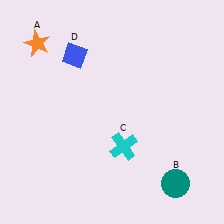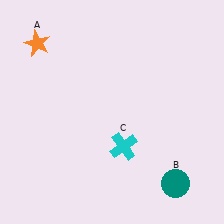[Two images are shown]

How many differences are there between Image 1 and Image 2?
There is 1 difference between the two images.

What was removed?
The blue diamond (D) was removed in Image 2.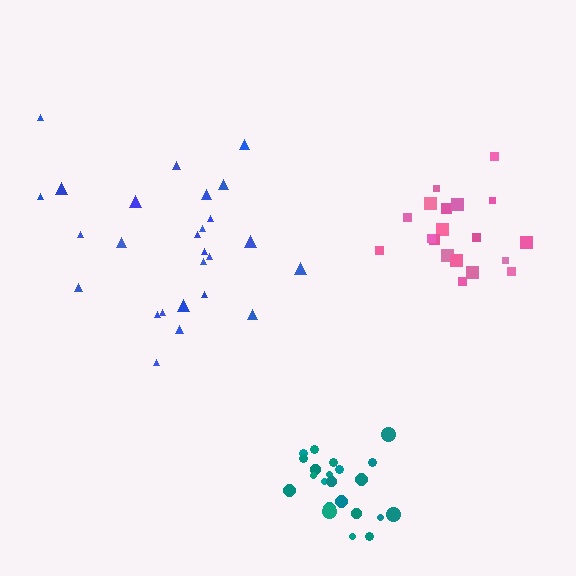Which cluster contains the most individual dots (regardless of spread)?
Blue (26).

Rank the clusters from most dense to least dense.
teal, pink, blue.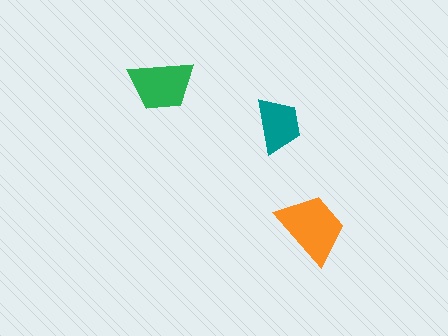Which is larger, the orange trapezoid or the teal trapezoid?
The orange one.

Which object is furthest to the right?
The orange trapezoid is rightmost.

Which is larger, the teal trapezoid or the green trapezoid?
The green one.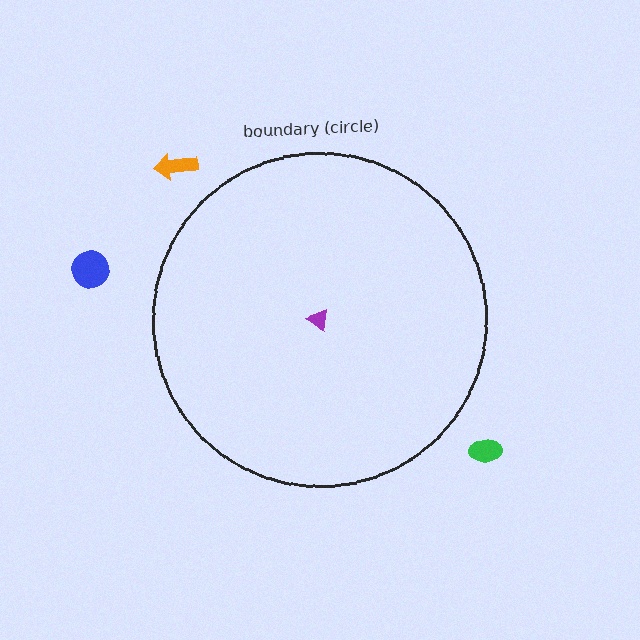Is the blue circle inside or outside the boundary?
Outside.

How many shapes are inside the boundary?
1 inside, 3 outside.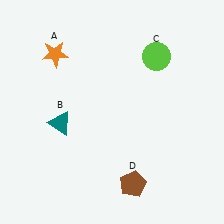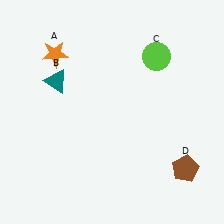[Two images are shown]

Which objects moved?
The objects that moved are: the teal triangle (B), the brown pentagon (D).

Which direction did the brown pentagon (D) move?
The brown pentagon (D) moved right.